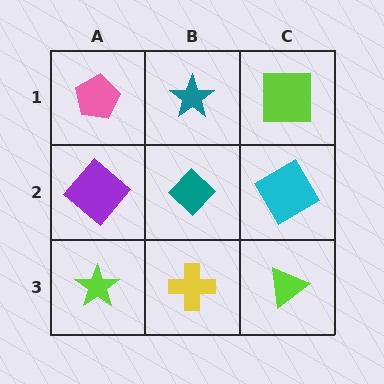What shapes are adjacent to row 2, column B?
A teal star (row 1, column B), a yellow cross (row 3, column B), a purple diamond (row 2, column A), a cyan diamond (row 2, column C).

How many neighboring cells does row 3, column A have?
2.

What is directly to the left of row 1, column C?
A teal star.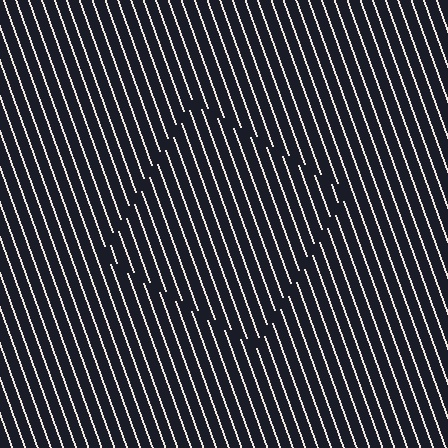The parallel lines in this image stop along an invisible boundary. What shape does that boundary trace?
An illusory square. The interior of the shape contains the same grating, shifted by half a period — the contour is defined by the phase discontinuity where line-ends from the inner and outer gratings abut.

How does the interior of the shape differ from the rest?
The interior of the shape contains the same grating, shifted by half a period — the contour is defined by the phase discontinuity where line-ends from the inner and outer gratings abut.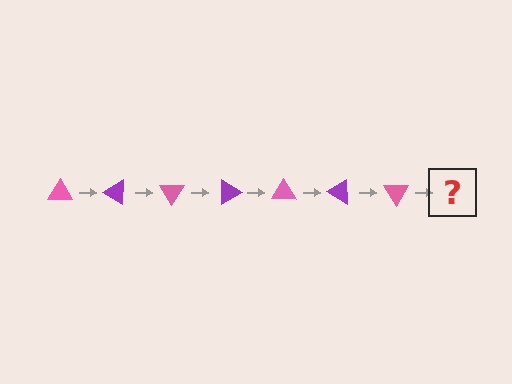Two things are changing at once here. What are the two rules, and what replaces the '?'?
The two rules are that it rotates 30 degrees each step and the color cycles through pink and purple. The '?' should be a purple triangle, rotated 210 degrees from the start.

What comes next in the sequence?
The next element should be a purple triangle, rotated 210 degrees from the start.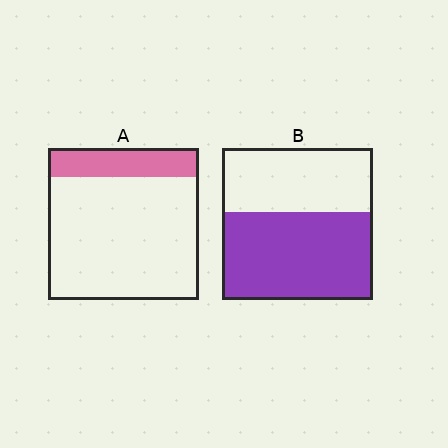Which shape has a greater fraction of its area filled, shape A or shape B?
Shape B.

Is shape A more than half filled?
No.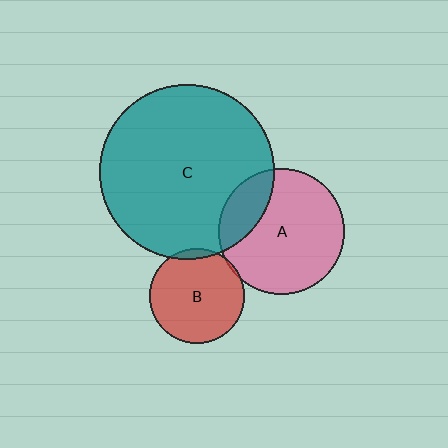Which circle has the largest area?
Circle C (teal).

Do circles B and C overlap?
Yes.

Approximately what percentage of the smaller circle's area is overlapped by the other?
Approximately 5%.